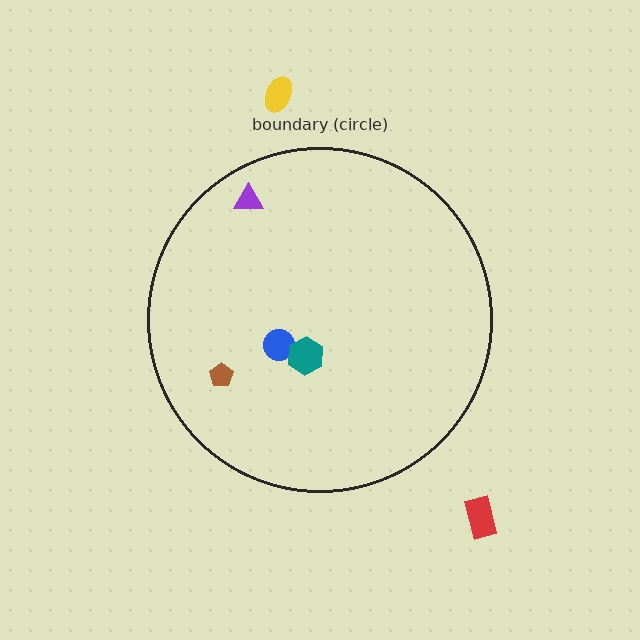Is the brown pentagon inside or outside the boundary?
Inside.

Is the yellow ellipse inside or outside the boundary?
Outside.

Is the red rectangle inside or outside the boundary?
Outside.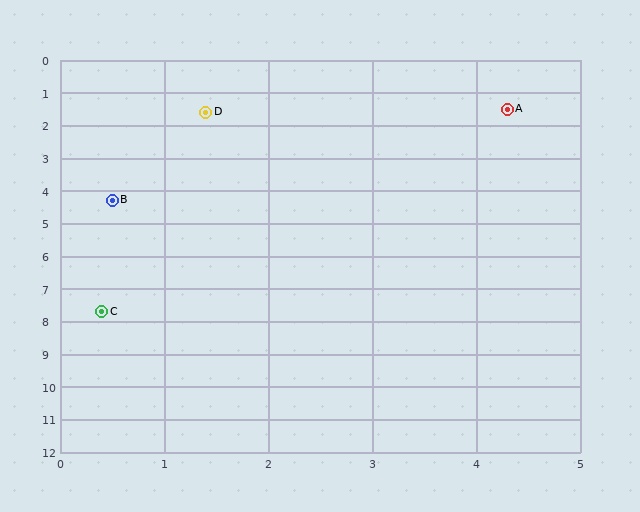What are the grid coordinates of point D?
Point D is at approximately (1.4, 1.6).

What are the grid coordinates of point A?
Point A is at approximately (4.3, 1.5).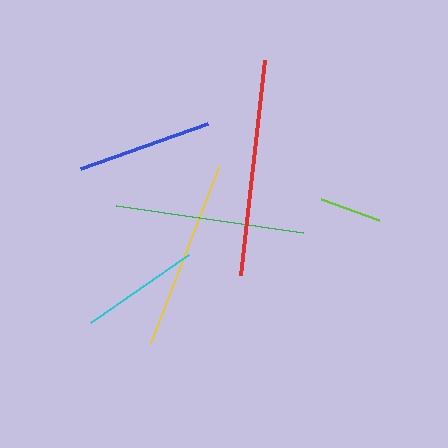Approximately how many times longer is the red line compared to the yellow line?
The red line is approximately 1.1 times the length of the yellow line.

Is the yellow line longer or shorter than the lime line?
The yellow line is longer than the lime line.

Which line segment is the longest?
The red line is the longest at approximately 216 pixels.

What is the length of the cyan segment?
The cyan segment is approximately 119 pixels long.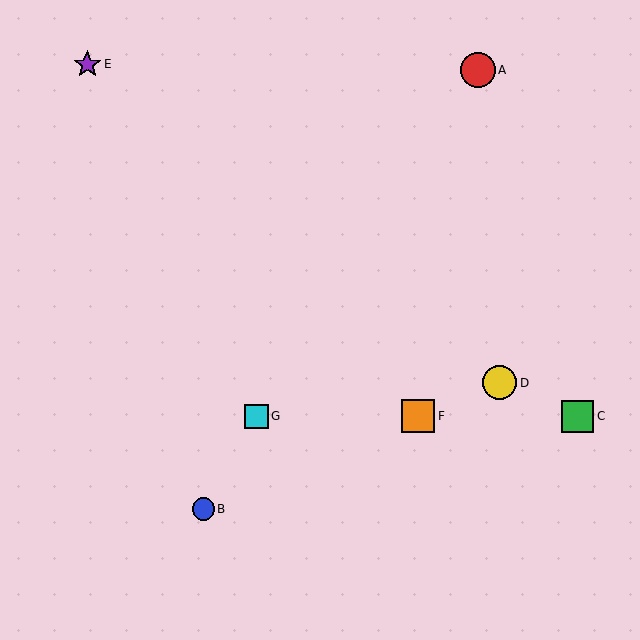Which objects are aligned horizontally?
Objects C, F, G are aligned horizontally.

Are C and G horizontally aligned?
Yes, both are at y≈416.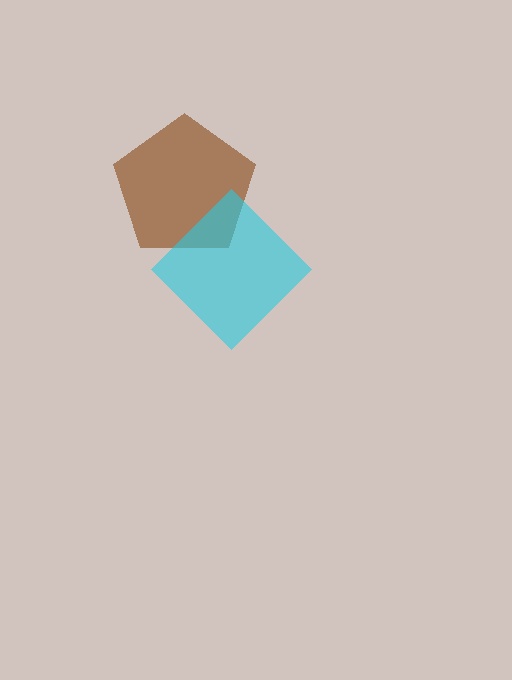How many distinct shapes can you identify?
There are 2 distinct shapes: a brown pentagon, a cyan diamond.